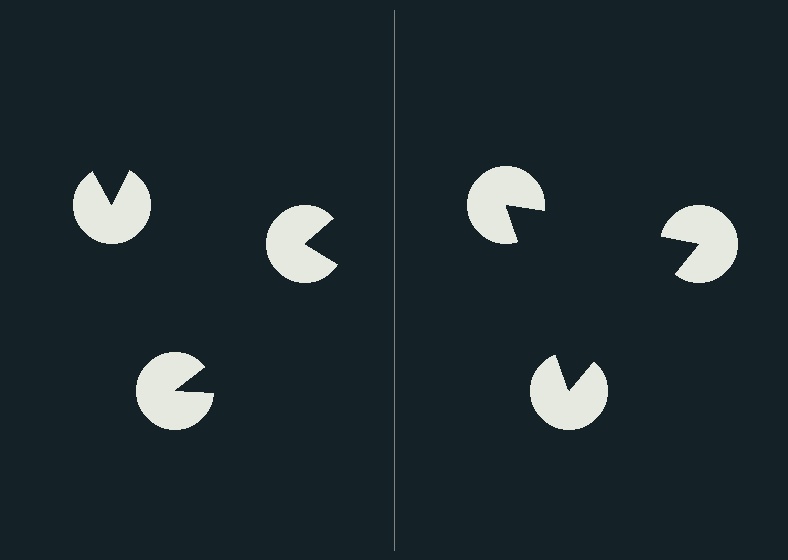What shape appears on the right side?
An illusory triangle.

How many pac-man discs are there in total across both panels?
6 — 3 on each side.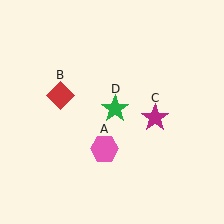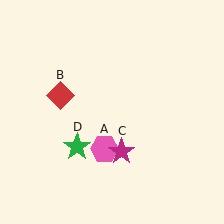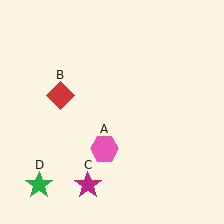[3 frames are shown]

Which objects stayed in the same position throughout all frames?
Pink hexagon (object A) and red diamond (object B) remained stationary.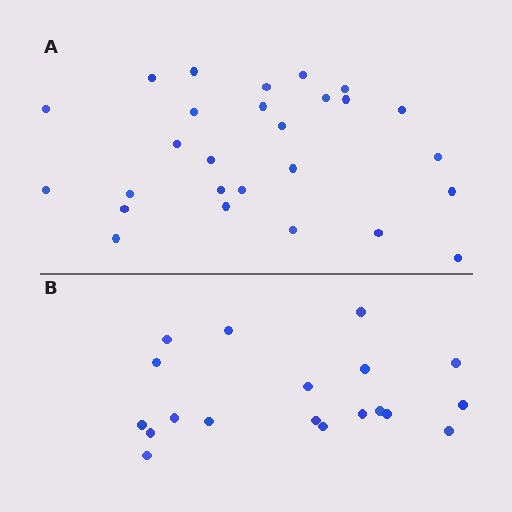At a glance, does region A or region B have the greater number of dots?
Region A (the top region) has more dots.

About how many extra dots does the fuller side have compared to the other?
Region A has roughly 8 or so more dots than region B.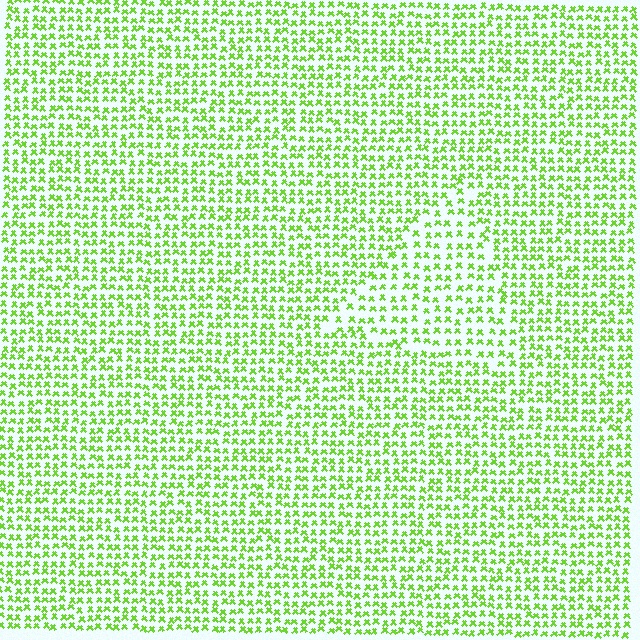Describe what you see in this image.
The image contains small lime elements arranged at two different densities. A triangle-shaped region is visible where the elements are less densely packed than the surrounding area.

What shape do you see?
I see a triangle.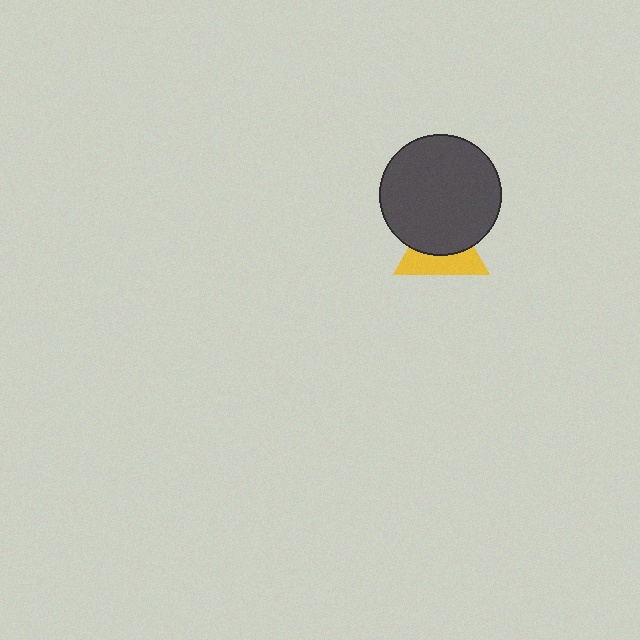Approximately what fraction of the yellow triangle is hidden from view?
Roughly 54% of the yellow triangle is hidden behind the dark gray circle.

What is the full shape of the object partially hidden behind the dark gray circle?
The partially hidden object is a yellow triangle.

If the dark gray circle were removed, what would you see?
You would see the complete yellow triangle.